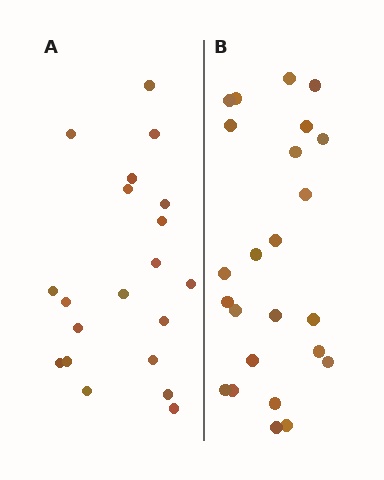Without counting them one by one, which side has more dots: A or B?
Region B (the right region) has more dots.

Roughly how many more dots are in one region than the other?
Region B has about 4 more dots than region A.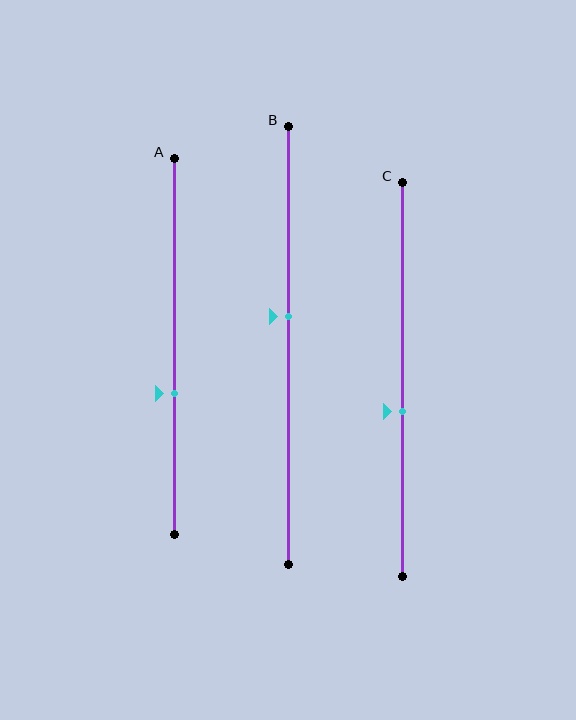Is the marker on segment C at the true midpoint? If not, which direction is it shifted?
No, the marker on segment C is shifted downward by about 8% of the segment length.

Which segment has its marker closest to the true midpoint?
Segment B has its marker closest to the true midpoint.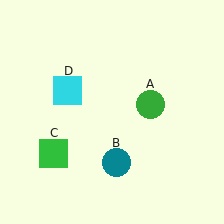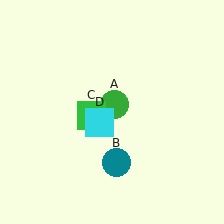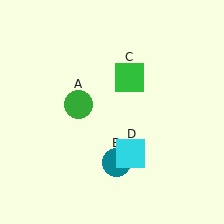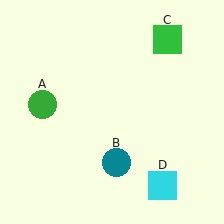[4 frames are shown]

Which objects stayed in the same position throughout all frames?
Teal circle (object B) remained stationary.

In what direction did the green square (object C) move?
The green square (object C) moved up and to the right.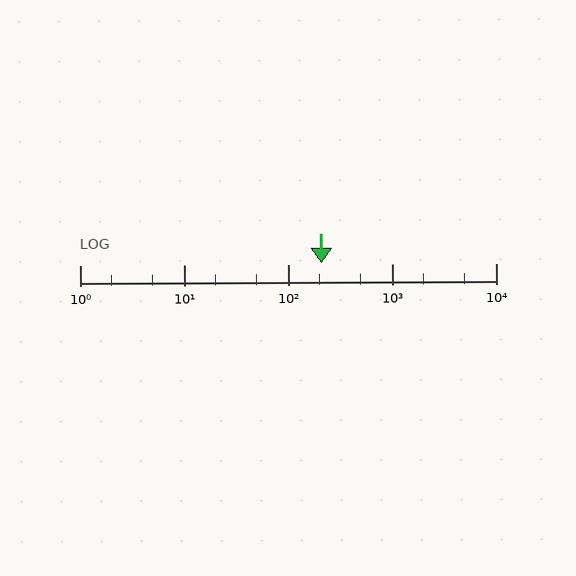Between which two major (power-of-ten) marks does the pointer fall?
The pointer is between 100 and 1000.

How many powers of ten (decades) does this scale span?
The scale spans 4 decades, from 1 to 10000.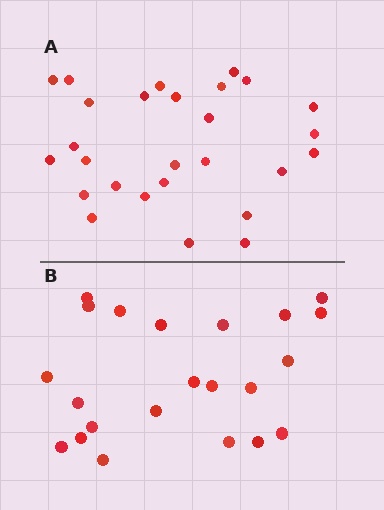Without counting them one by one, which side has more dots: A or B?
Region A (the top region) has more dots.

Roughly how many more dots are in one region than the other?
Region A has about 5 more dots than region B.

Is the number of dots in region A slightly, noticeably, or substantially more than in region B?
Region A has only slightly more — the two regions are fairly close. The ratio is roughly 1.2 to 1.